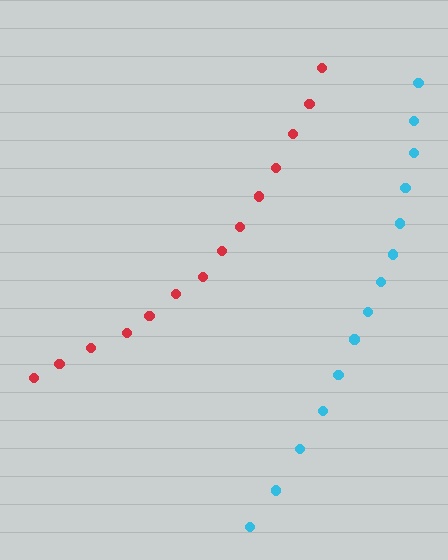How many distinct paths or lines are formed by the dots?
There are 2 distinct paths.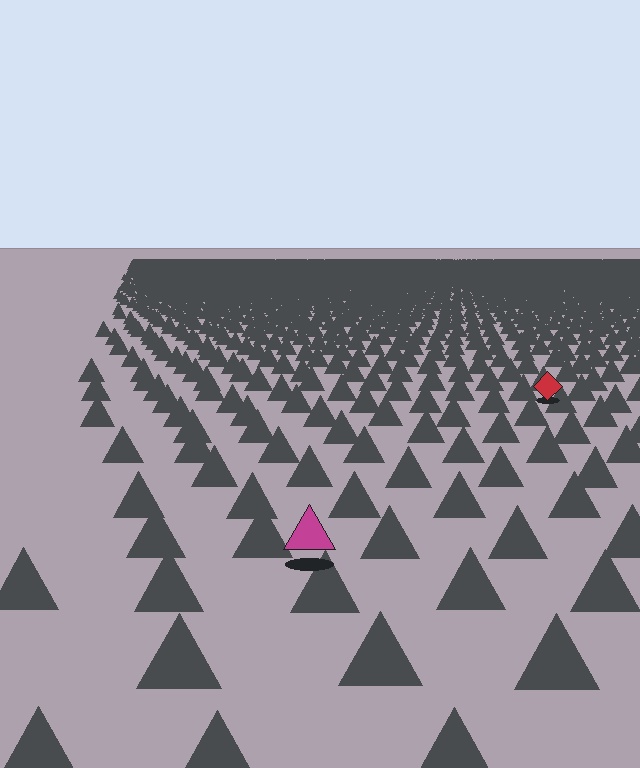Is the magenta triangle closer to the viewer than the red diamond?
Yes. The magenta triangle is closer — you can tell from the texture gradient: the ground texture is coarser near it.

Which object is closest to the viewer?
The magenta triangle is closest. The texture marks near it are larger and more spread out.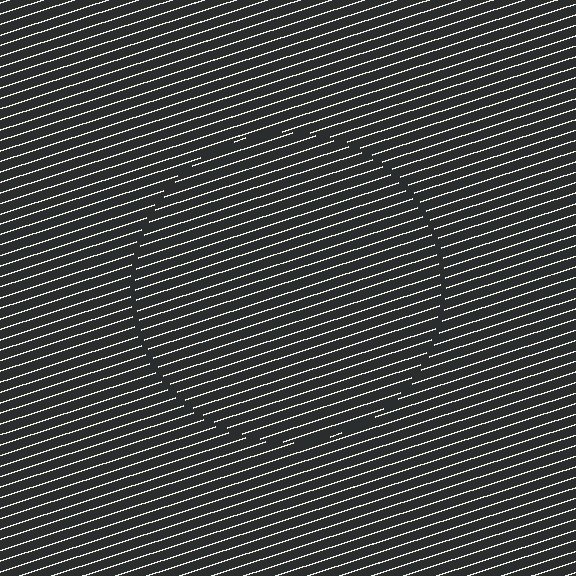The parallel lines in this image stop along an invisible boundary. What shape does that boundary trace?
An illusory circle. The interior of the shape contains the same grating, shifted by half a period — the contour is defined by the phase discontinuity where line-ends from the inner and outer gratings abut.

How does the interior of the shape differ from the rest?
The interior of the shape contains the same grating, shifted by half a period — the contour is defined by the phase discontinuity where line-ends from the inner and outer gratings abut.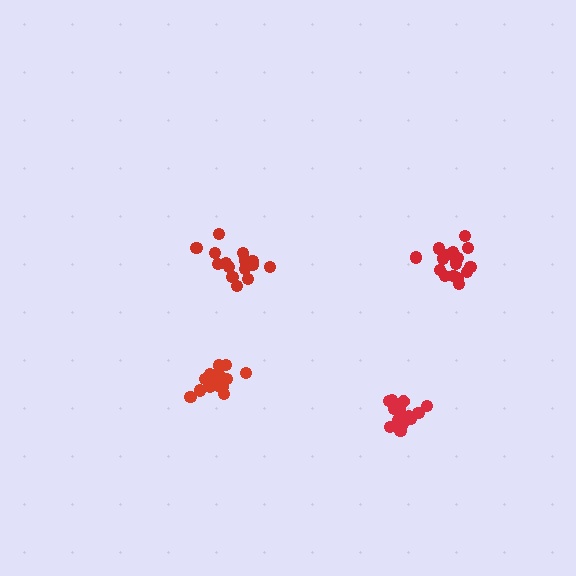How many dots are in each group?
Group 1: 17 dots, Group 2: 16 dots, Group 3: 18 dots, Group 4: 16 dots (67 total).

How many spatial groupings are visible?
There are 4 spatial groupings.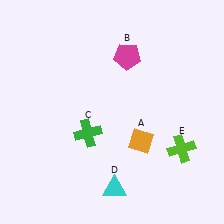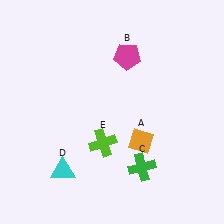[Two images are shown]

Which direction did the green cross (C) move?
The green cross (C) moved right.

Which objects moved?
The objects that moved are: the green cross (C), the cyan triangle (D), the lime cross (E).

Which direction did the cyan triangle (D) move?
The cyan triangle (D) moved left.